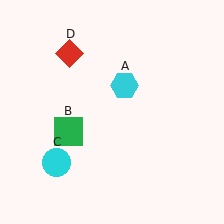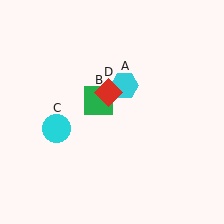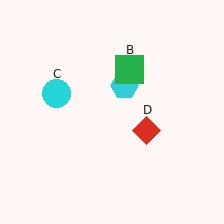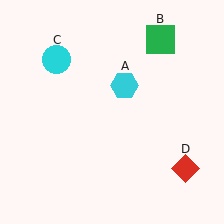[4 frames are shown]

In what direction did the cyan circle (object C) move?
The cyan circle (object C) moved up.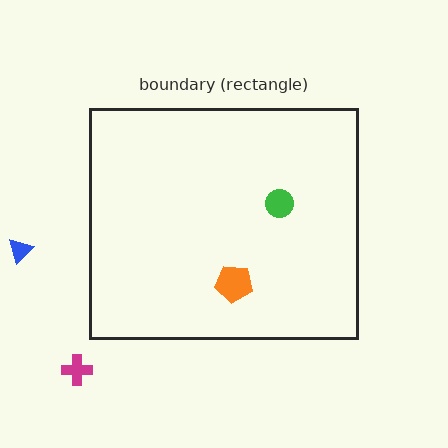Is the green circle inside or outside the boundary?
Inside.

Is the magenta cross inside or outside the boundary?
Outside.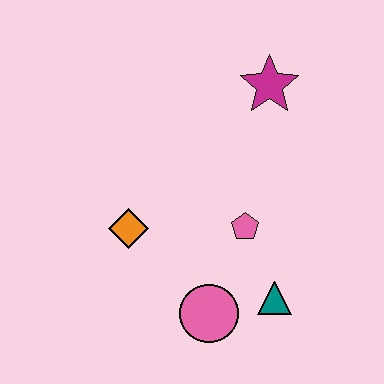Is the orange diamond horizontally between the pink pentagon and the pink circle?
No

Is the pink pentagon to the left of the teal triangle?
Yes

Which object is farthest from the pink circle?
The magenta star is farthest from the pink circle.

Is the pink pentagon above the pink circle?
Yes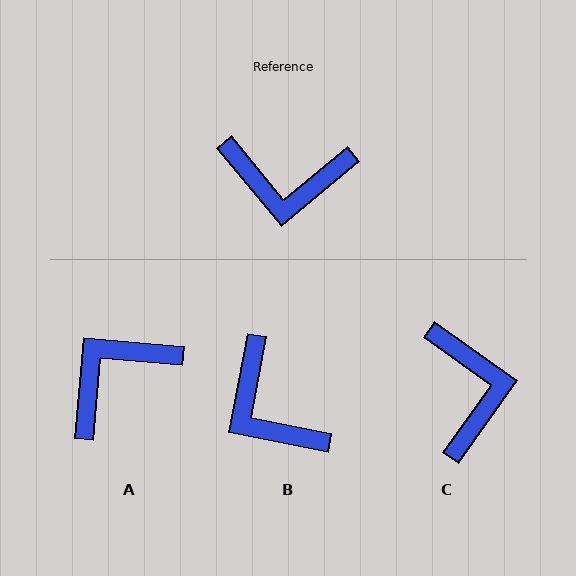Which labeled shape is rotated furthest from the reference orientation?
A, about 135 degrees away.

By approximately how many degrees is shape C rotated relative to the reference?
Approximately 105 degrees counter-clockwise.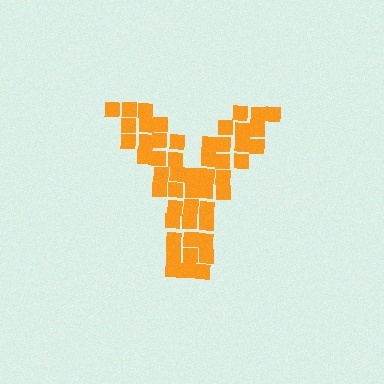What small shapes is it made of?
It is made of small squares.